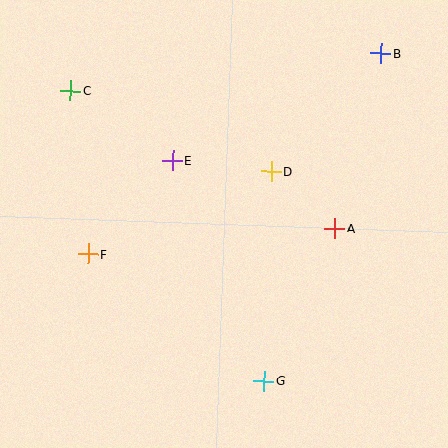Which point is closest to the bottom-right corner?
Point G is closest to the bottom-right corner.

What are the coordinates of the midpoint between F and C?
The midpoint between F and C is at (79, 172).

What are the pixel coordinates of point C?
Point C is at (70, 91).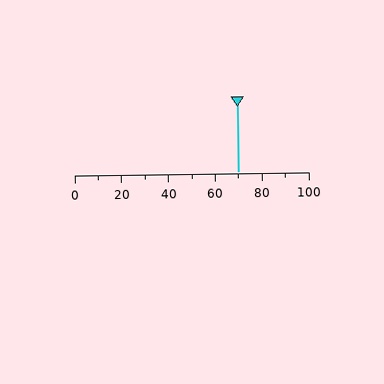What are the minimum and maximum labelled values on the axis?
The axis runs from 0 to 100.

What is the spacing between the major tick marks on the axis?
The major ticks are spaced 20 apart.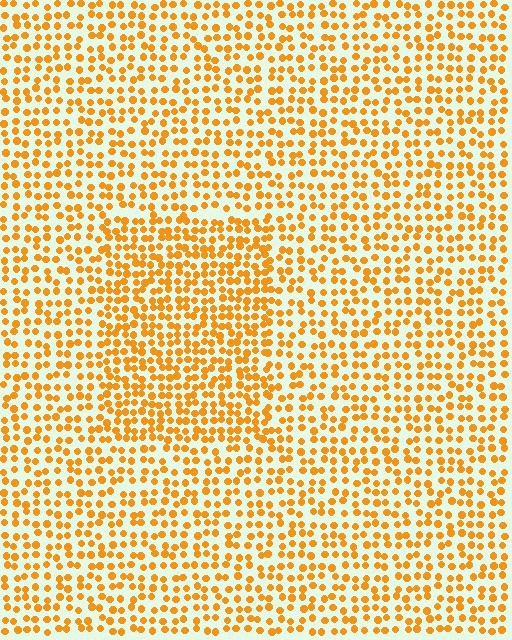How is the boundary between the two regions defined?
The boundary is defined by a change in element density (approximately 1.5x ratio). All elements are the same color, size, and shape.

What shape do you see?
I see a rectangle.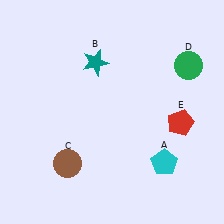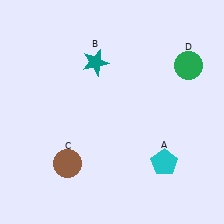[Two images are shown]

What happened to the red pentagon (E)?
The red pentagon (E) was removed in Image 2. It was in the bottom-right area of Image 1.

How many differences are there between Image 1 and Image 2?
There is 1 difference between the two images.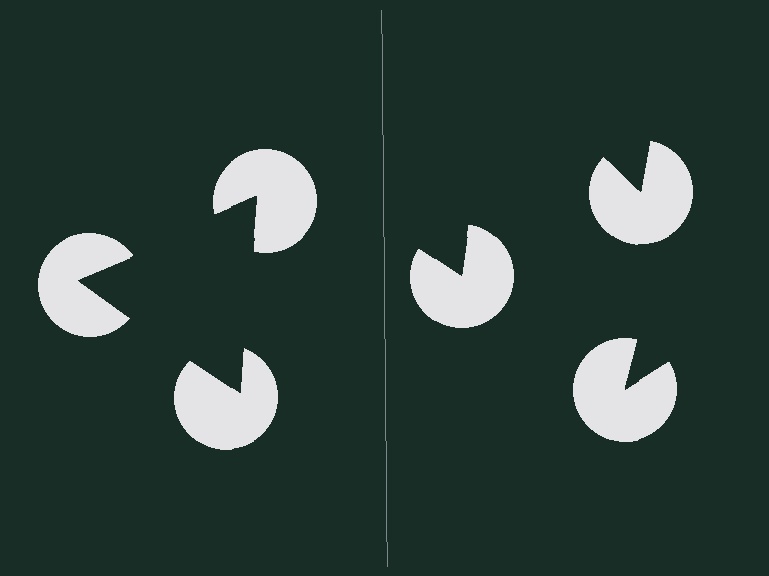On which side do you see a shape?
An illusory triangle appears on the left side. On the right side the wedge cuts are rotated, so no coherent shape forms.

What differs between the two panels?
The pac-man discs are positioned identically on both sides; only the wedge orientations differ. On the left they align to a triangle; on the right they are misaligned.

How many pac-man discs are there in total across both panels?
6 — 3 on each side.